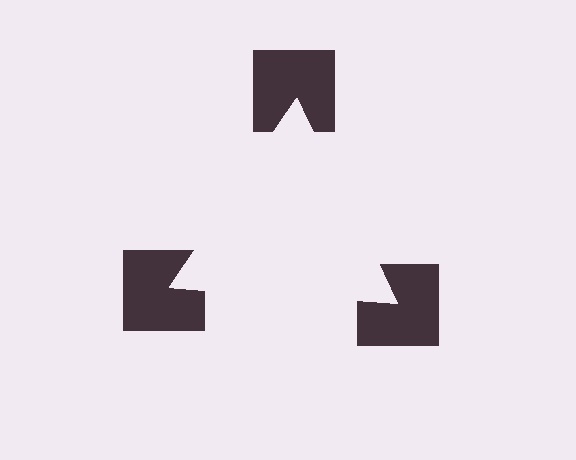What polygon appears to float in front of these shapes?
An illusory triangle — its edges are inferred from the aligned wedge cuts in the notched squares, not physically drawn.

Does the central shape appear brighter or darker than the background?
It typically appears slightly brighter than the background, even though no actual brightness change is drawn.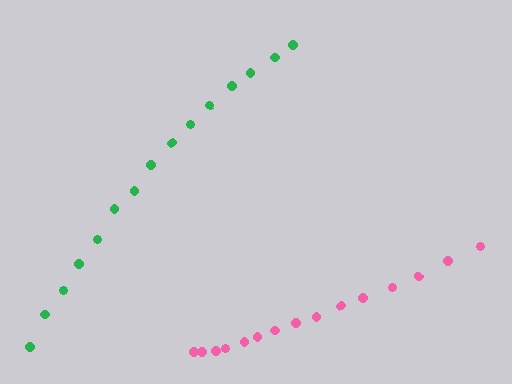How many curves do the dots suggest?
There are 2 distinct paths.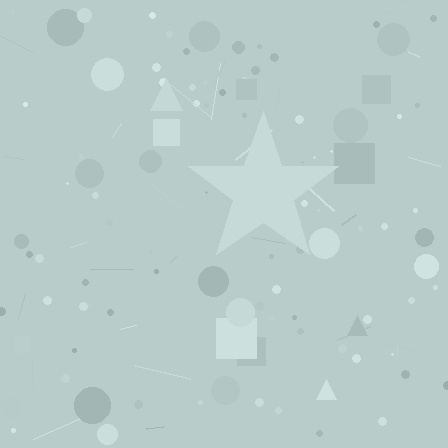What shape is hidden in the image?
A star is hidden in the image.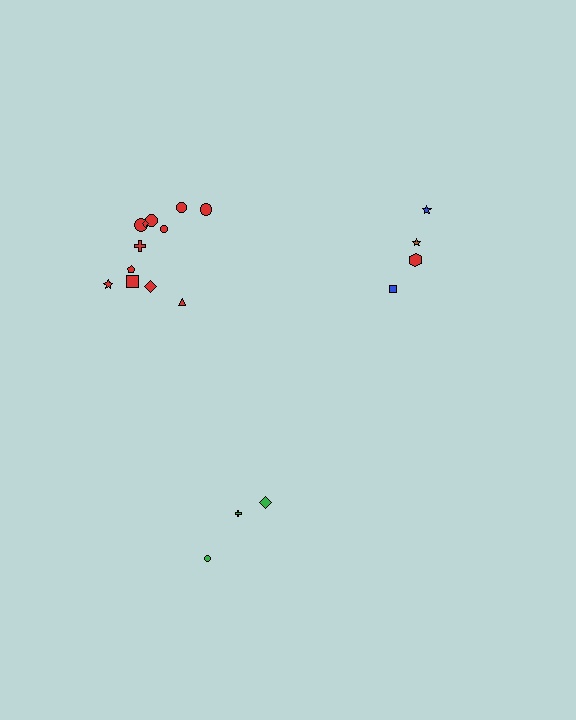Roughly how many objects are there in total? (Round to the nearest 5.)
Roughly 20 objects in total.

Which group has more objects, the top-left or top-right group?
The top-left group.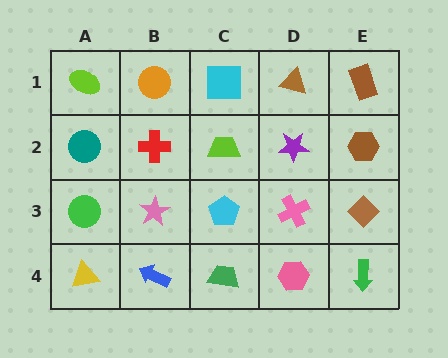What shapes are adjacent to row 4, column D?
A pink cross (row 3, column D), a green trapezoid (row 4, column C), a green arrow (row 4, column E).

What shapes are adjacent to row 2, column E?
A brown rectangle (row 1, column E), a brown diamond (row 3, column E), a purple star (row 2, column D).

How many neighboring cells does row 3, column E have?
3.